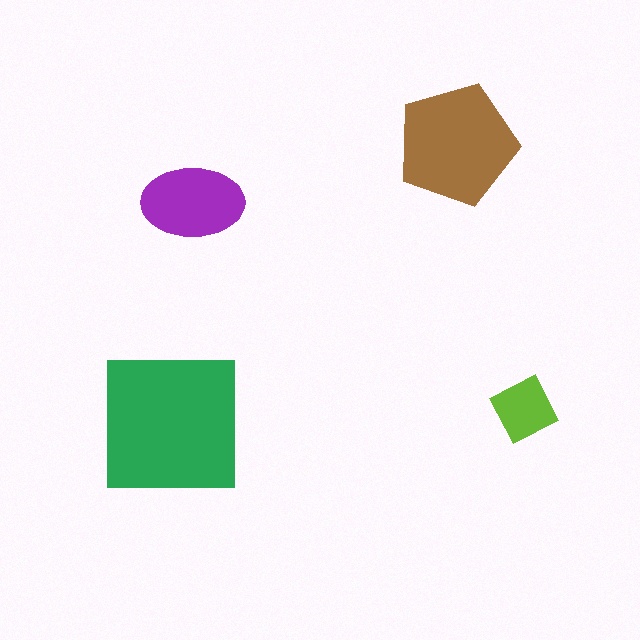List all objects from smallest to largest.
The lime diamond, the purple ellipse, the brown pentagon, the green square.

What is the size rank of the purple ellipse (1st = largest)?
3rd.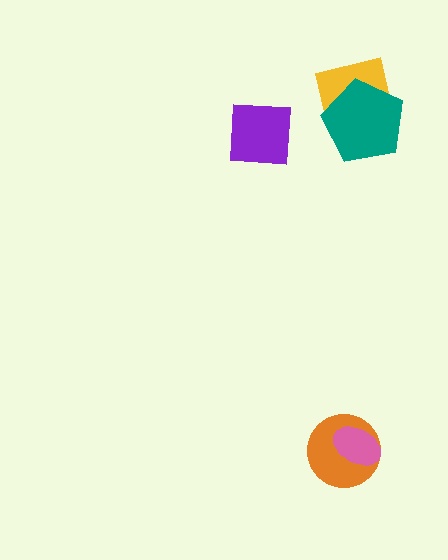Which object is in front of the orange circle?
The pink ellipse is in front of the orange circle.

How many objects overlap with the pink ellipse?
1 object overlaps with the pink ellipse.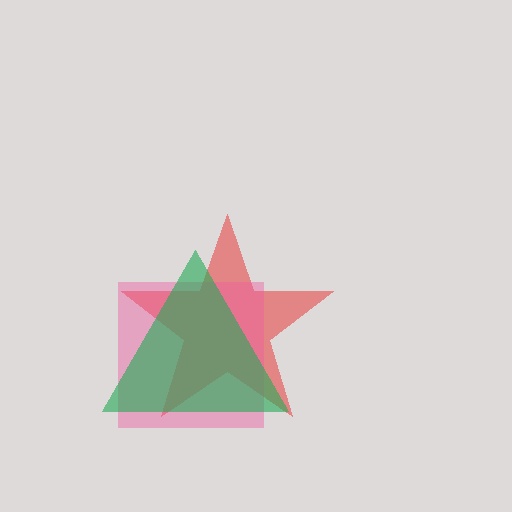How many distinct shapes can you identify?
There are 3 distinct shapes: a red star, a pink square, a green triangle.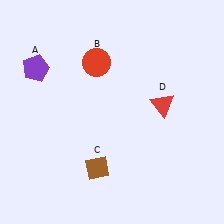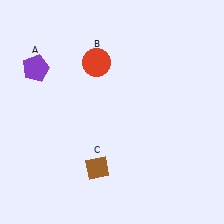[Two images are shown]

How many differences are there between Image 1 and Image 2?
There is 1 difference between the two images.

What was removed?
The red triangle (D) was removed in Image 2.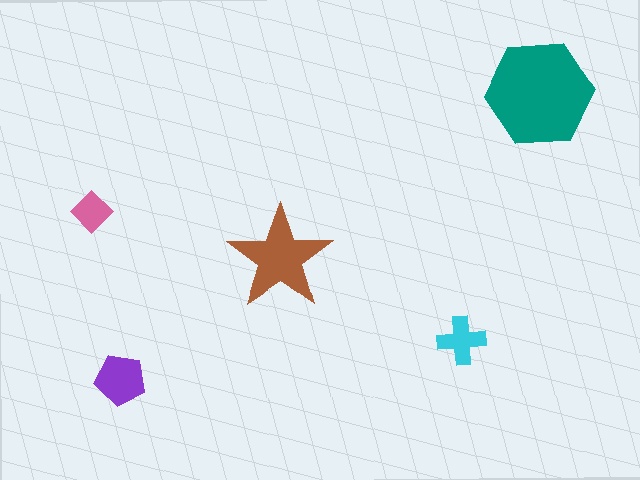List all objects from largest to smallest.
The teal hexagon, the brown star, the purple pentagon, the cyan cross, the pink diamond.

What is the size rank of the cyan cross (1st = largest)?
4th.